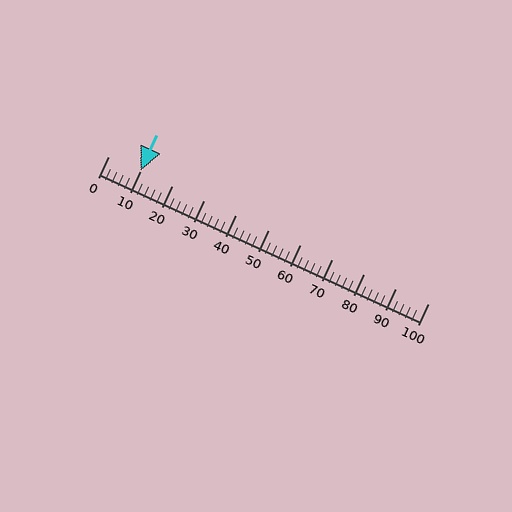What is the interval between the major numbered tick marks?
The major tick marks are spaced 10 units apart.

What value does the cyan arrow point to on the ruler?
The cyan arrow points to approximately 10.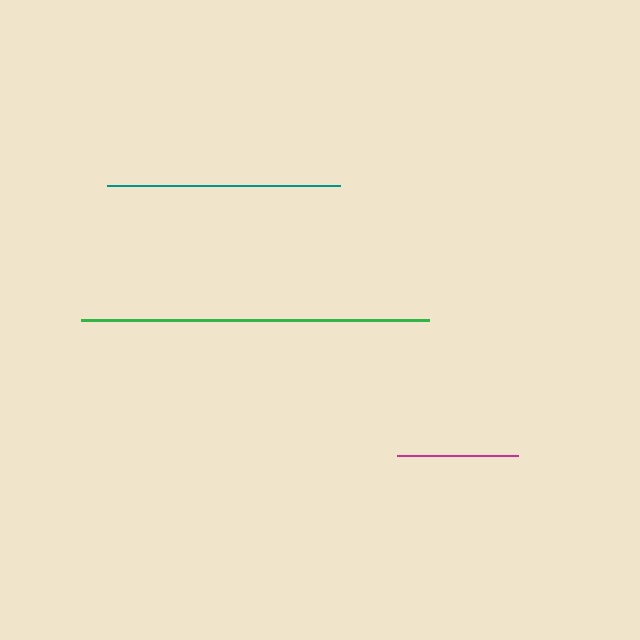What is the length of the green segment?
The green segment is approximately 347 pixels long.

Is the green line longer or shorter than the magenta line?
The green line is longer than the magenta line.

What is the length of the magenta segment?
The magenta segment is approximately 121 pixels long.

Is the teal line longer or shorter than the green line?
The green line is longer than the teal line.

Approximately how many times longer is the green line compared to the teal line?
The green line is approximately 1.5 times the length of the teal line.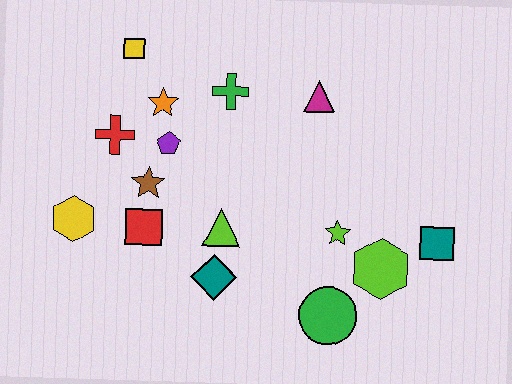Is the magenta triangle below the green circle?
No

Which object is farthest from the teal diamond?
The yellow square is farthest from the teal diamond.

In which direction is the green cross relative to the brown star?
The green cross is above the brown star.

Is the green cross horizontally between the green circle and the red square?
Yes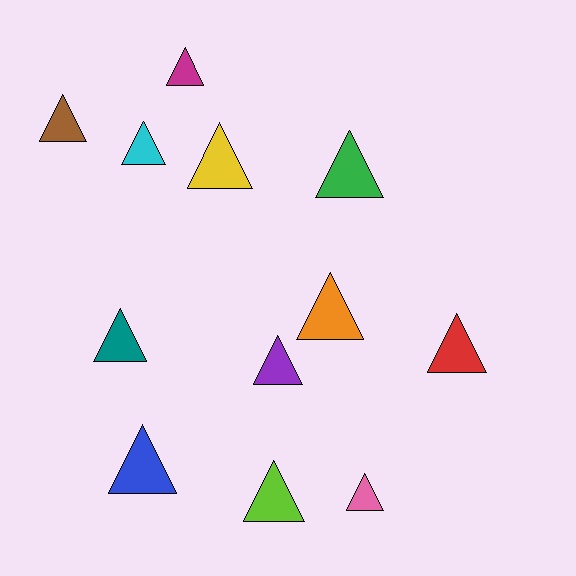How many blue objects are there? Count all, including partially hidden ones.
There is 1 blue object.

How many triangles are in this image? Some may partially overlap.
There are 12 triangles.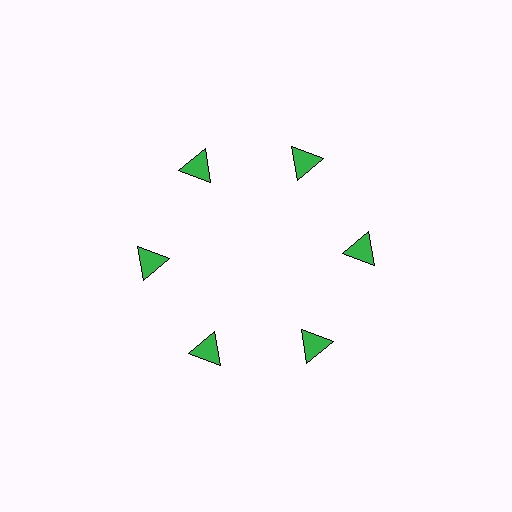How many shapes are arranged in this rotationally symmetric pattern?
There are 6 shapes, arranged in 6 groups of 1.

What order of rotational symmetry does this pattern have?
This pattern has 6-fold rotational symmetry.